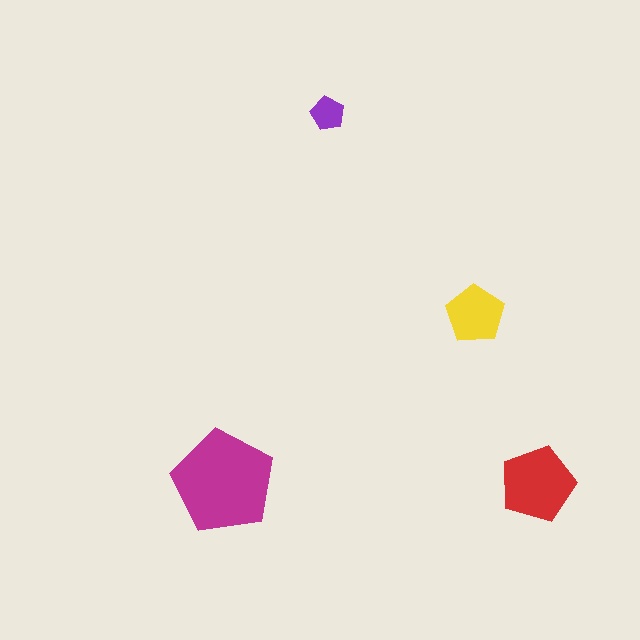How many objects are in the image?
There are 4 objects in the image.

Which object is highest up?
The purple pentagon is topmost.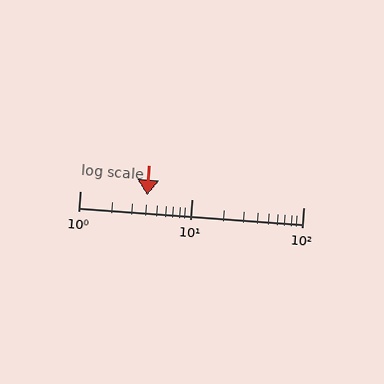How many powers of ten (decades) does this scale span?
The scale spans 2 decades, from 1 to 100.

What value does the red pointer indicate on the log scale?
The pointer indicates approximately 4.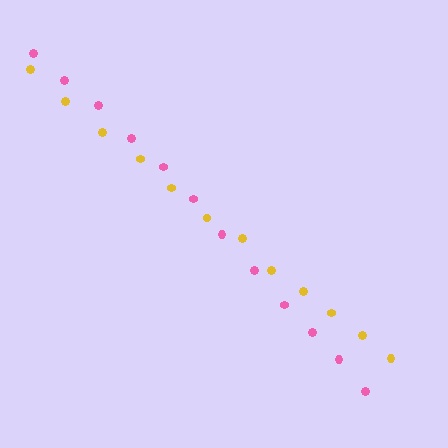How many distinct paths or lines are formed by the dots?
There are 2 distinct paths.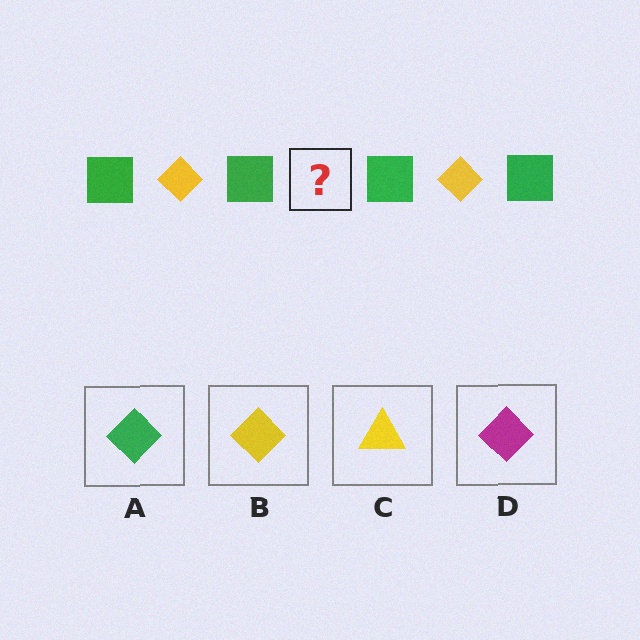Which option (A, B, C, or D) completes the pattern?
B.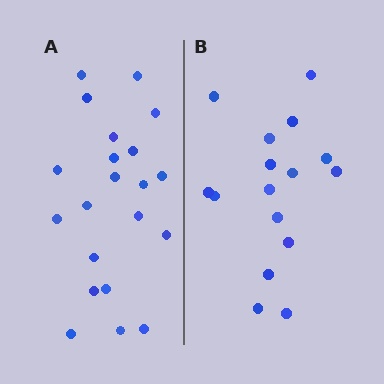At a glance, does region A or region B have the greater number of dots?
Region A (the left region) has more dots.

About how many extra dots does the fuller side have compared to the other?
Region A has about 5 more dots than region B.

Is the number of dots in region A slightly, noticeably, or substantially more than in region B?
Region A has noticeably more, but not dramatically so. The ratio is roughly 1.3 to 1.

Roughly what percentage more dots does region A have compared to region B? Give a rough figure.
About 30% more.